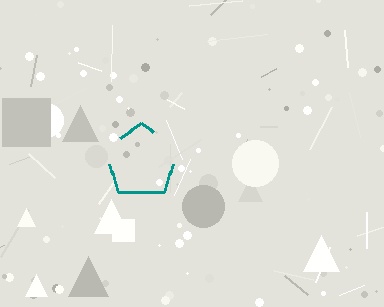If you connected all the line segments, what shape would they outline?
They would outline a pentagon.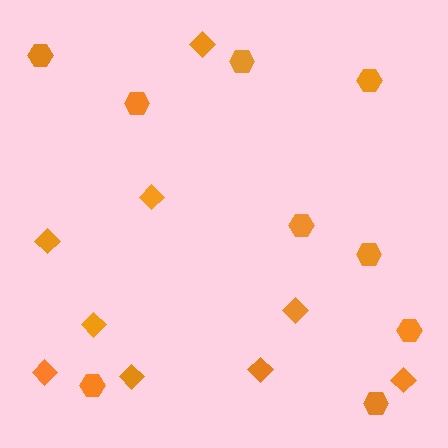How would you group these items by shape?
There are 2 groups: one group of diamonds (9) and one group of hexagons (9).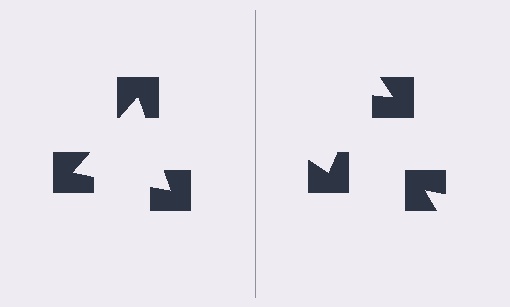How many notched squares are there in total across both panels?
6 — 3 on each side.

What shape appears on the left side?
An illusory triangle.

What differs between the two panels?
The notched squares are positioned identically on both sides; only the wedge orientations differ. On the left they align to a triangle; on the right they are misaligned.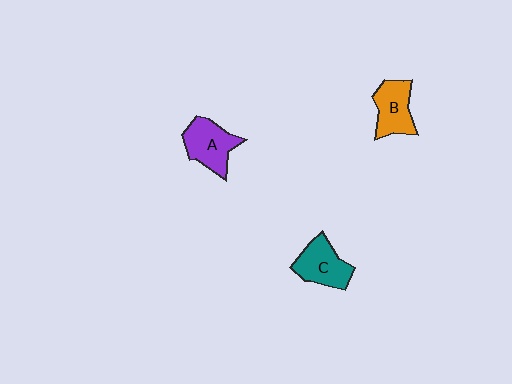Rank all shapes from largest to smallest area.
From largest to smallest: A (purple), C (teal), B (orange).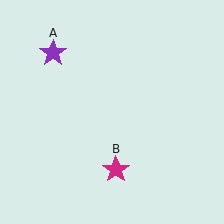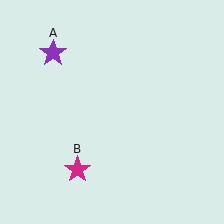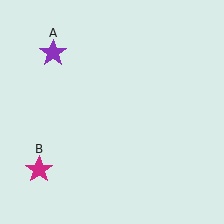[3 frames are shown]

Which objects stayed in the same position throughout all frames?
Purple star (object A) remained stationary.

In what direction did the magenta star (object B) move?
The magenta star (object B) moved left.